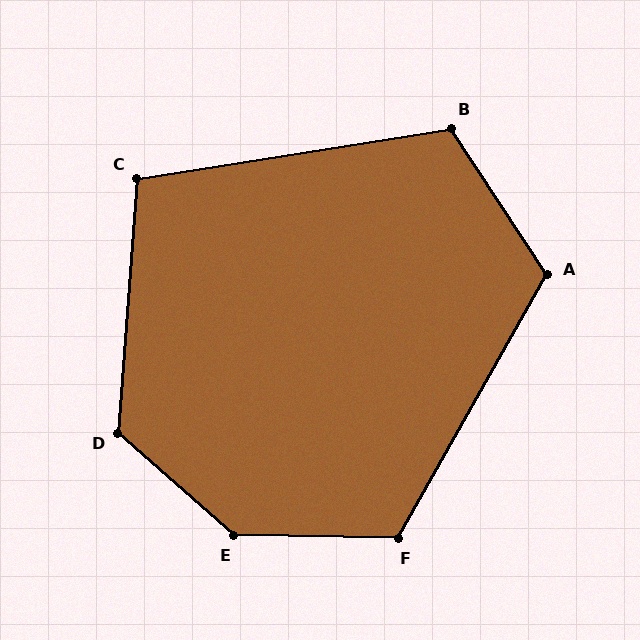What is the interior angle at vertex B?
Approximately 114 degrees (obtuse).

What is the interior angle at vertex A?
Approximately 117 degrees (obtuse).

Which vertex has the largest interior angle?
E, at approximately 140 degrees.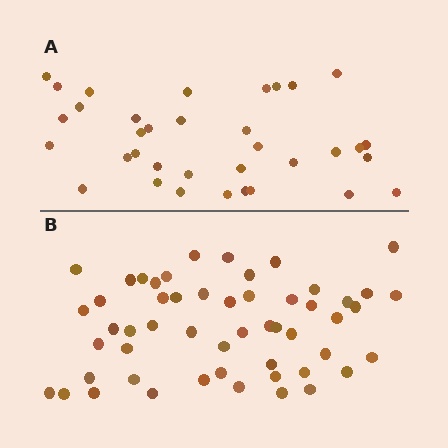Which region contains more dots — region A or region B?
Region B (the bottom region) has more dots.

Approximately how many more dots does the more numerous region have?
Region B has approximately 20 more dots than region A.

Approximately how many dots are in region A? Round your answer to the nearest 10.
About 40 dots. (The exact count is 35, which rounds to 40.)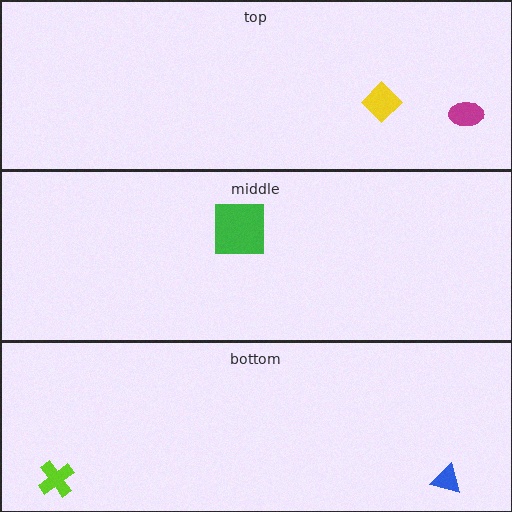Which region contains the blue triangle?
The bottom region.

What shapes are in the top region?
The yellow diamond, the magenta ellipse.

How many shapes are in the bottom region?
2.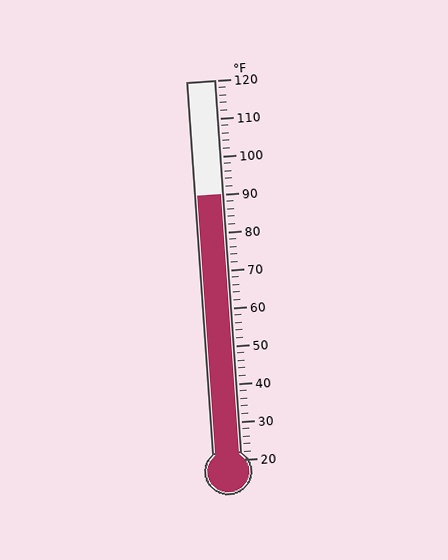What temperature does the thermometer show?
The thermometer shows approximately 90°F.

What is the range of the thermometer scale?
The thermometer scale ranges from 20°F to 120°F.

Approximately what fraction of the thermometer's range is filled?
The thermometer is filled to approximately 70% of its range.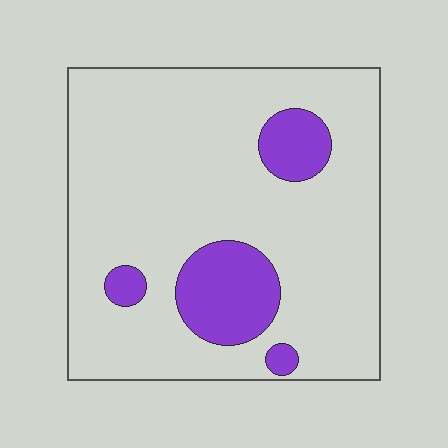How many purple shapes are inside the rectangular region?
4.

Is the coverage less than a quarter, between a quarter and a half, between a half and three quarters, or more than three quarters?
Less than a quarter.